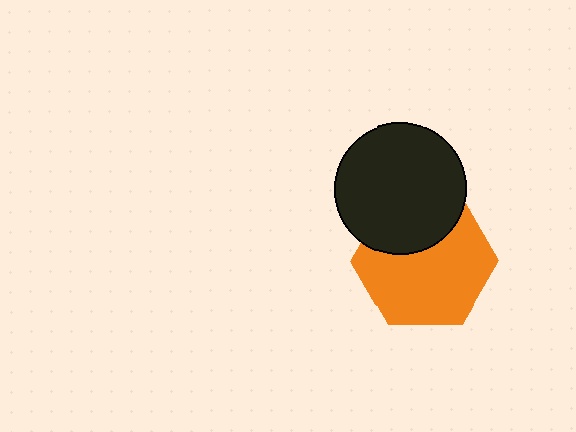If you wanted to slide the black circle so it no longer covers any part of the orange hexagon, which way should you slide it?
Slide it up — that is the most direct way to separate the two shapes.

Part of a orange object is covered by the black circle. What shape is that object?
It is a hexagon.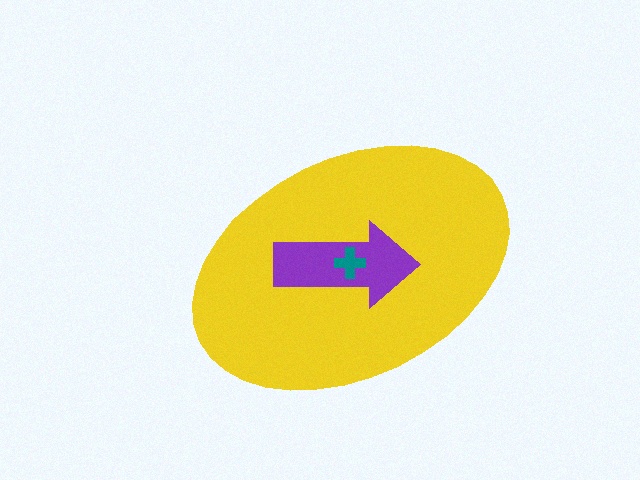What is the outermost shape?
The yellow ellipse.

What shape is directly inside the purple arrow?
The teal cross.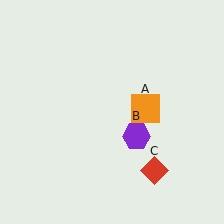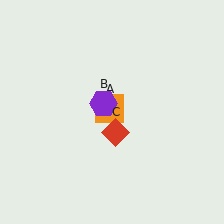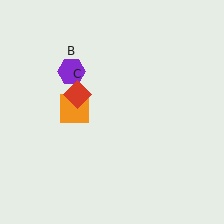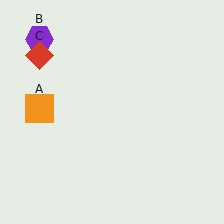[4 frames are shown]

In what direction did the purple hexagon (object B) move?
The purple hexagon (object B) moved up and to the left.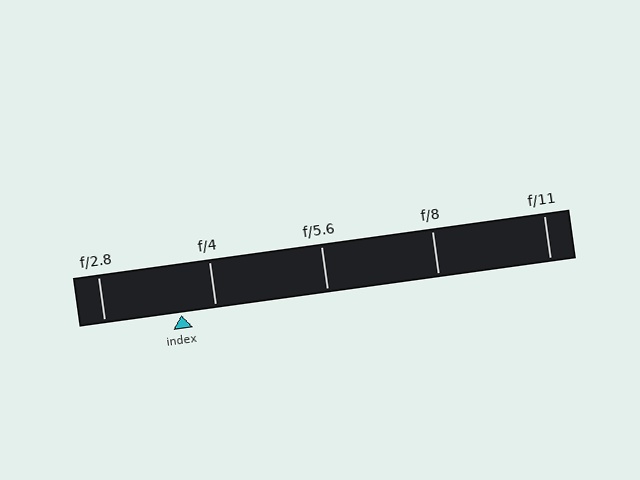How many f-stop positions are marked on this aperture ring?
There are 5 f-stop positions marked.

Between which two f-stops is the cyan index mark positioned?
The index mark is between f/2.8 and f/4.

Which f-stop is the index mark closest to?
The index mark is closest to f/4.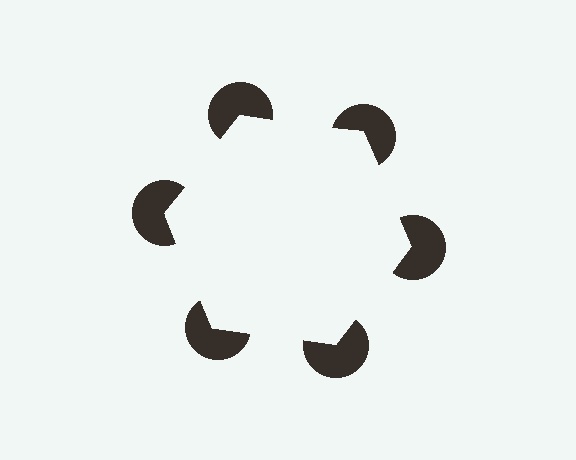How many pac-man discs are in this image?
There are 6 — one at each vertex of the illusory hexagon.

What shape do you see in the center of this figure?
An illusory hexagon — its edges are inferred from the aligned wedge cuts in the pac-man discs, not physically drawn.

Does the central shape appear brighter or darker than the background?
It typically appears slightly brighter than the background, even though no actual brightness change is drawn.